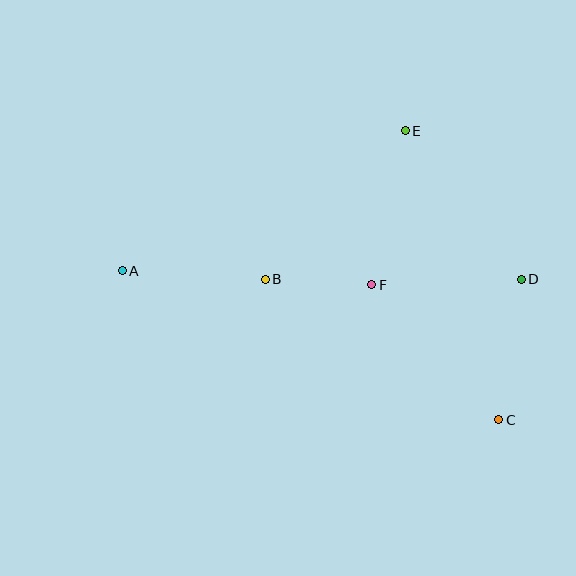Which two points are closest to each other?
Points B and F are closest to each other.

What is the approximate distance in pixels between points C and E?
The distance between C and E is approximately 304 pixels.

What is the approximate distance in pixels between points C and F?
The distance between C and F is approximately 185 pixels.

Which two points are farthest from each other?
Points A and C are farthest from each other.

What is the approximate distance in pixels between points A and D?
The distance between A and D is approximately 399 pixels.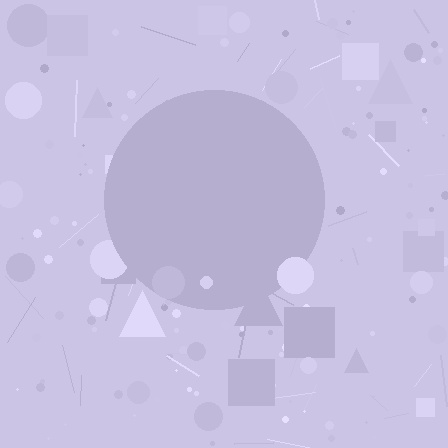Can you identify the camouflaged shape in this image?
The camouflaged shape is a circle.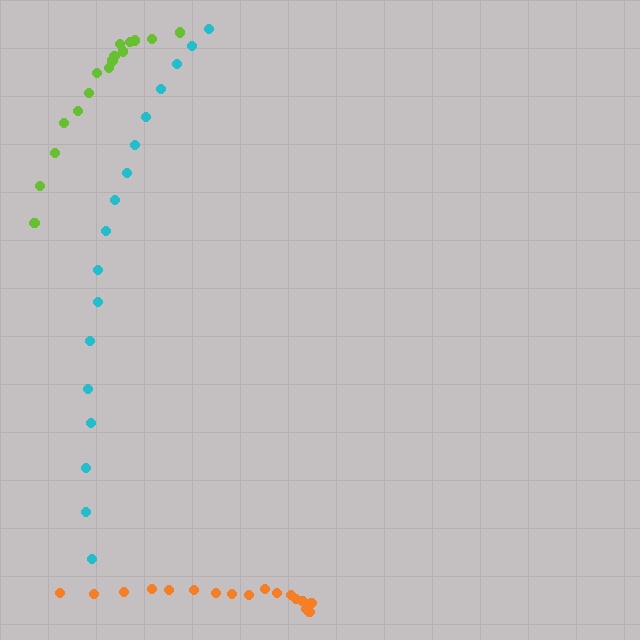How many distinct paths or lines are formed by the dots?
There are 3 distinct paths.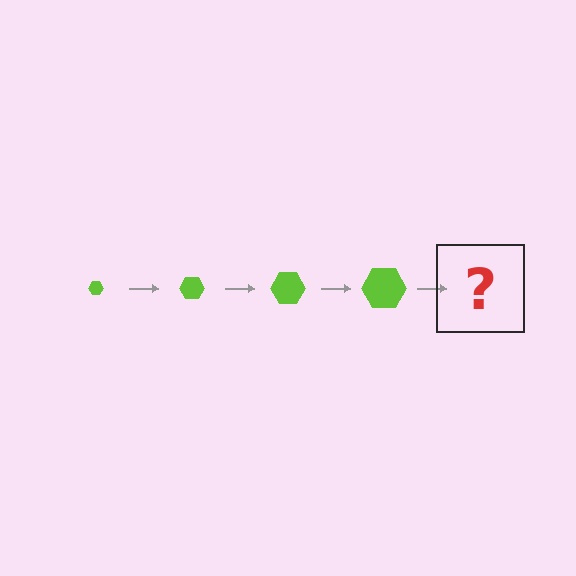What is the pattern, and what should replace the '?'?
The pattern is that the hexagon gets progressively larger each step. The '?' should be a lime hexagon, larger than the previous one.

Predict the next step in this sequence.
The next step is a lime hexagon, larger than the previous one.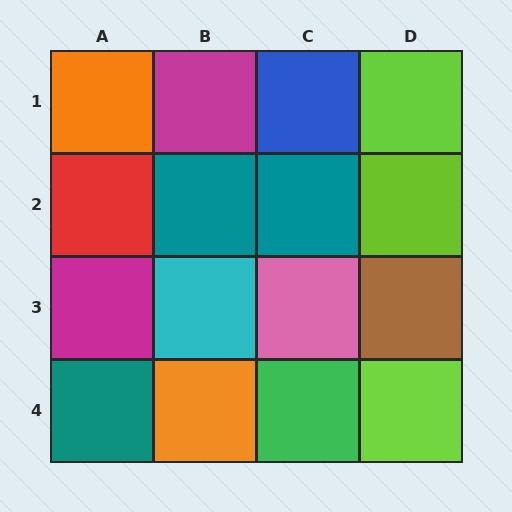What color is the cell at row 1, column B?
Magenta.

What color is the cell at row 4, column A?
Teal.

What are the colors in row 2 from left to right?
Red, teal, teal, lime.